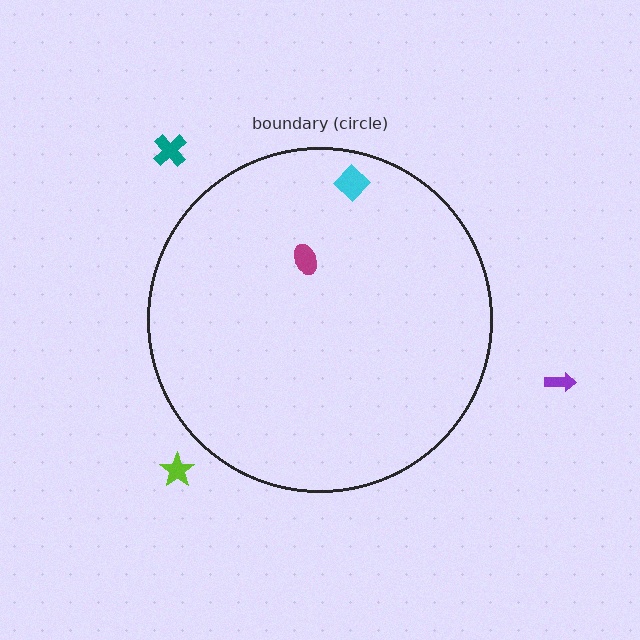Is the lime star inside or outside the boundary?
Outside.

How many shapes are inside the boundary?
2 inside, 3 outside.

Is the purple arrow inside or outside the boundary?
Outside.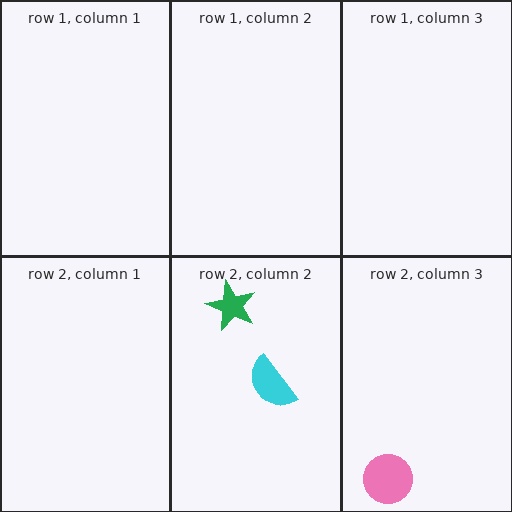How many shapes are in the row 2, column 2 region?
2.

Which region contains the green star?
The row 2, column 2 region.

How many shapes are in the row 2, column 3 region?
1.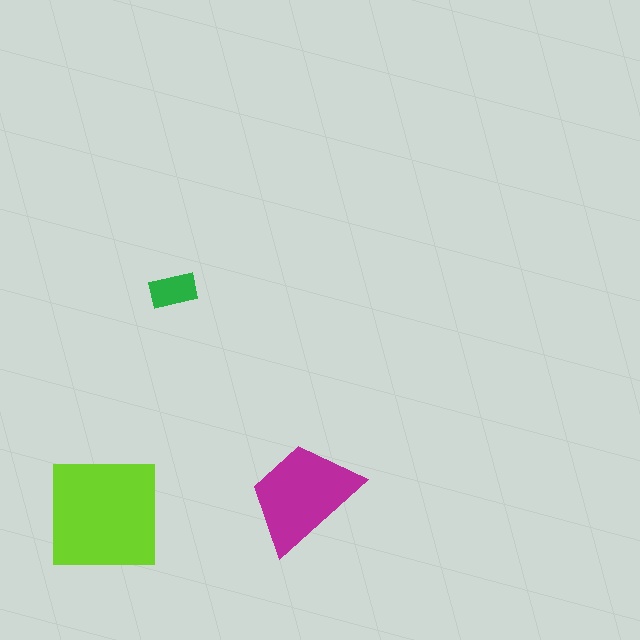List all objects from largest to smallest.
The lime square, the magenta trapezoid, the green rectangle.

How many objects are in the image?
There are 3 objects in the image.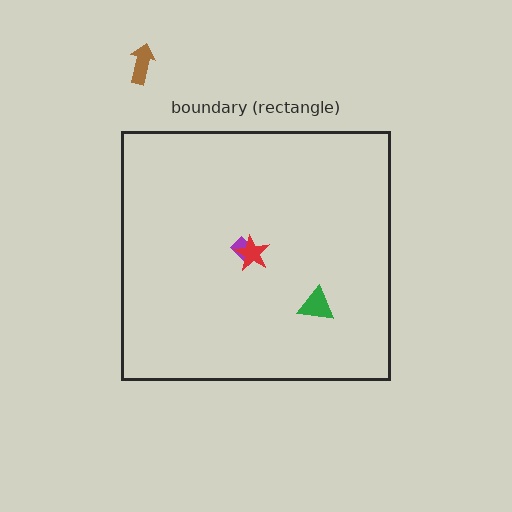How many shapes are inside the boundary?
3 inside, 1 outside.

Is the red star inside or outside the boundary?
Inside.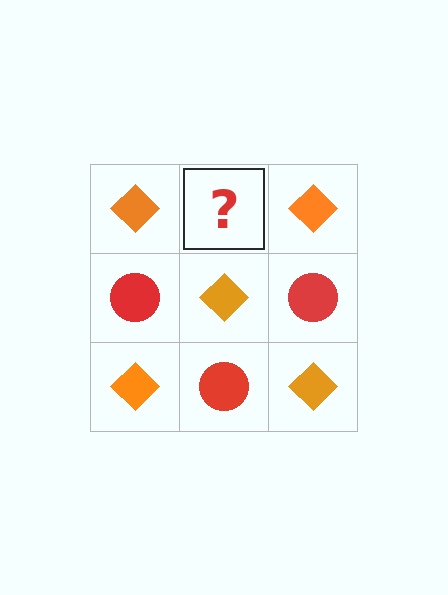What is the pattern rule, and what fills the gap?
The rule is that it alternates orange diamond and red circle in a checkerboard pattern. The gap should be filled with a red circle.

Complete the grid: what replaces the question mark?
The question mark should be replaced with a red circle.